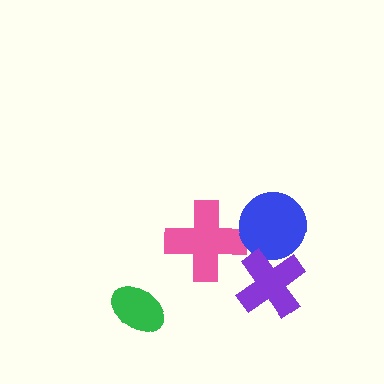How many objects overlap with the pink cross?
0 objects overlap with the pink cross.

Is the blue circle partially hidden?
Yes, it is partially covered by another shape.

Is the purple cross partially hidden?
No, no other shape covers it.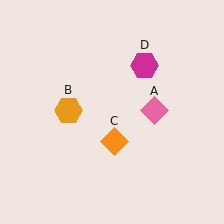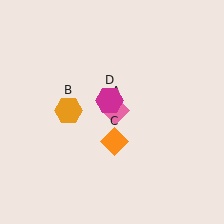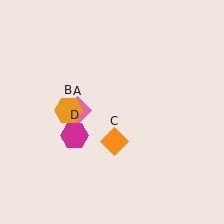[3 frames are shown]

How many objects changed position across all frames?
2 objects changed position: pink diamond (object A), magenta hexagon (object D).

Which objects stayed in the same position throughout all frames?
Orange hexagon (object B) and orange diamond (object C) remained stationary.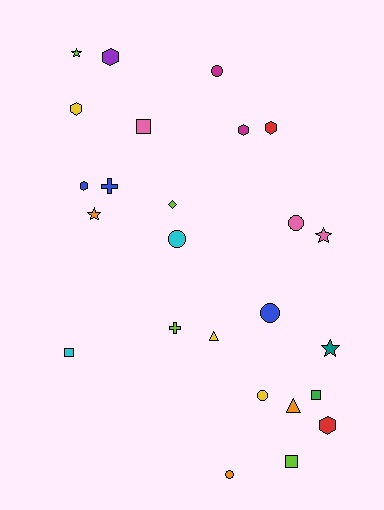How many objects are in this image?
There are 25 objects.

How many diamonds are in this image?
There is 1 diamond.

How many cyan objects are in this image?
There are 2 cyan objects.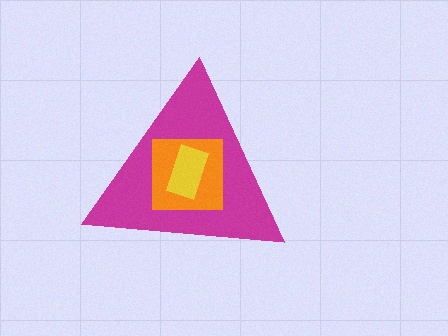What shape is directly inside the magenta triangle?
The orange square.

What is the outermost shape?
The magenta triangle.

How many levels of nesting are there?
3.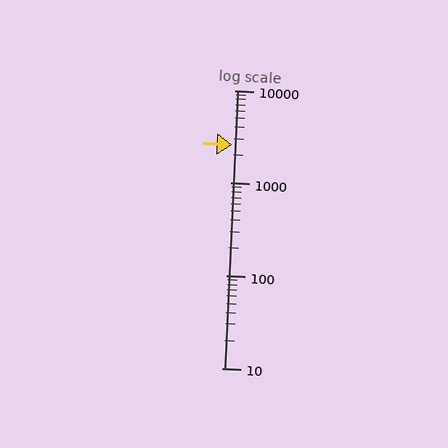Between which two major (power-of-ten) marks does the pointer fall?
The pointer is between 1000 and 10000.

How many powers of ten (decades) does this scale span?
The scale spans 3 decades, from 10 to 10000.